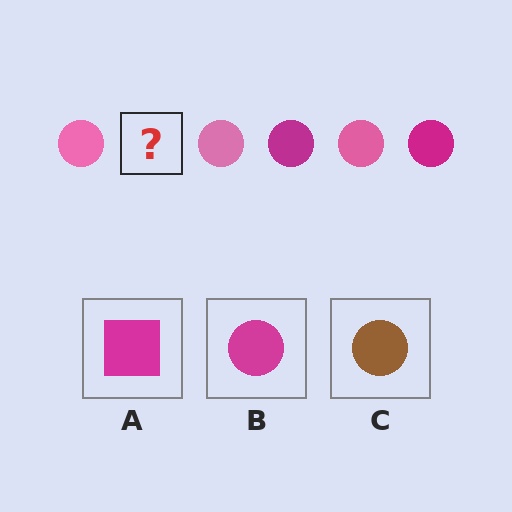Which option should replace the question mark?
Option B.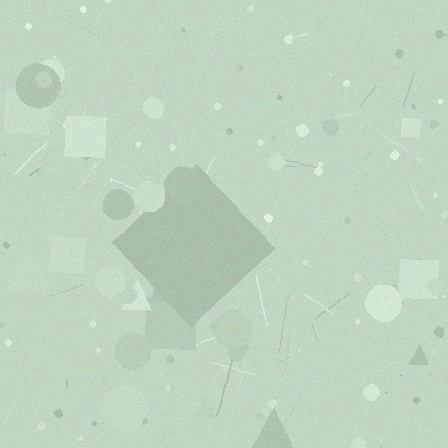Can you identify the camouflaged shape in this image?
The camouflaged shape is a diamond.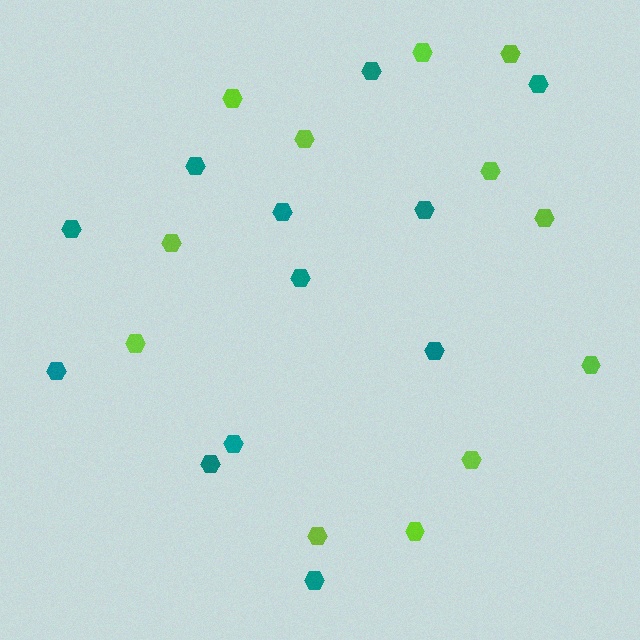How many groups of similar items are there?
There are 2 groups: one group of lime hexagons (12) and one group of teal hexagons (12).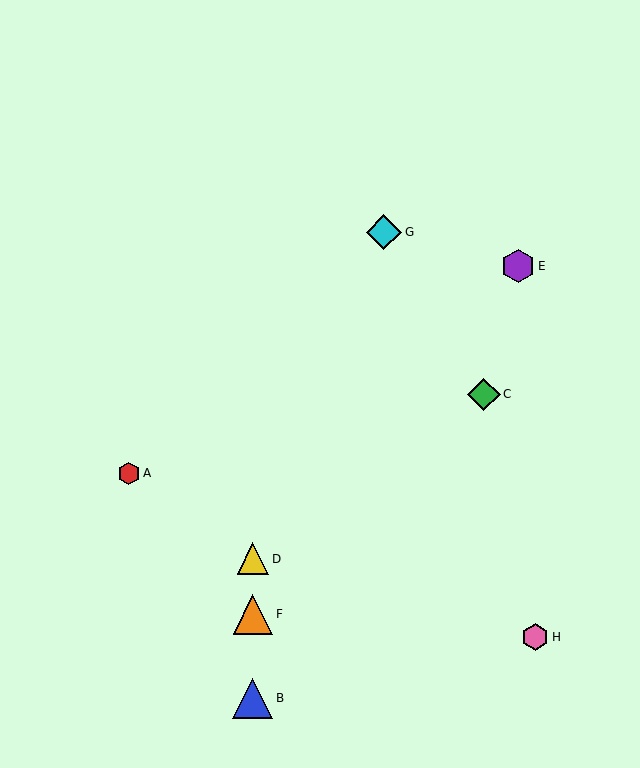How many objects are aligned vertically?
3 objects (B, D, F) are aligned vertically.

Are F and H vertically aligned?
No, F is at x≈253 and H is at x≈535.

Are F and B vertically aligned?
Yes, both are at x≈253.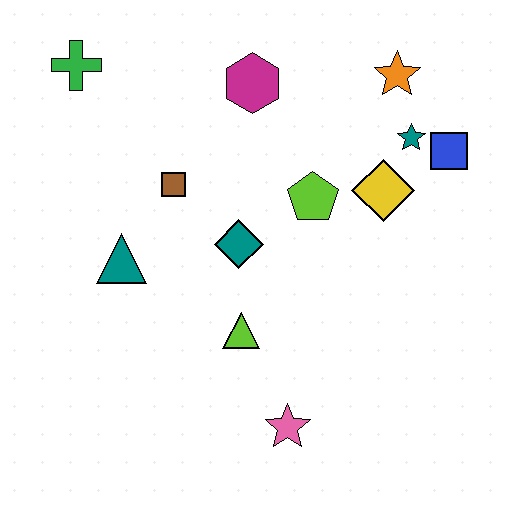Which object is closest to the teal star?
The blue square is closest to the teal star.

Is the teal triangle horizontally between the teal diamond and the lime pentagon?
No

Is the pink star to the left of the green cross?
No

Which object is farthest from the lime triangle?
The green cross is farthest from the lime triangle.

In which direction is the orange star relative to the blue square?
The orange star is above the blue square.